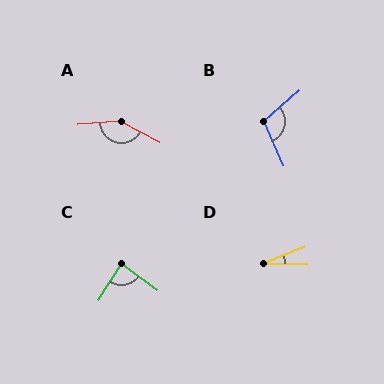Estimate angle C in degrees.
Approximately 85 degrees.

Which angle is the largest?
A, at approximately 148 degrees.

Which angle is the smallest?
D, at approximately 23 degrees.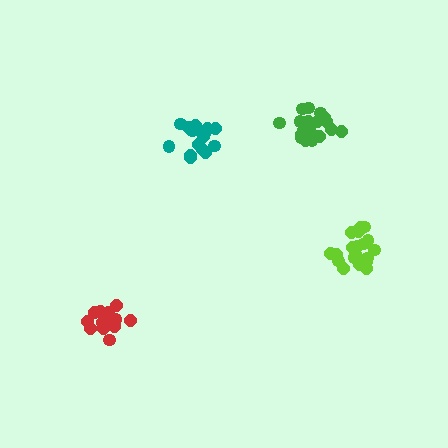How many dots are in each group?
Group 1: 16 dots, Group 2: 21 dots, Group 3: 18 dots, Group 4: 19 dots (74 total).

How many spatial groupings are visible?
There are 4 spatial groupings.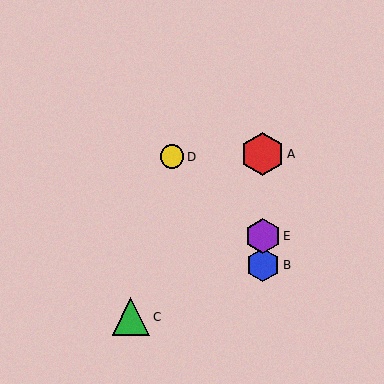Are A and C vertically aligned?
No, A is at x≈263 and C is at x≈131.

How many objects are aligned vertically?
3 objects (A, B, E) are aligned vertically.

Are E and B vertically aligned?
Yes, both are at x≈263.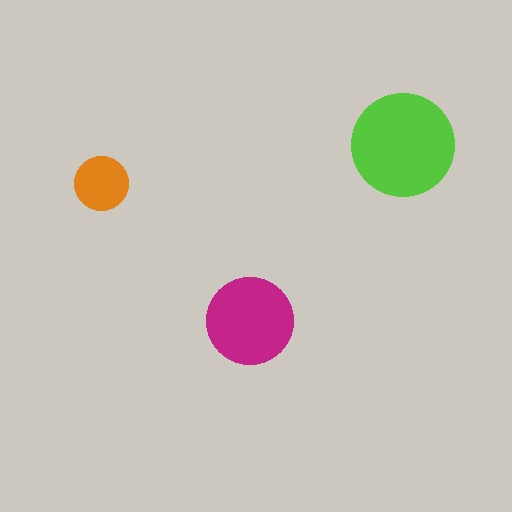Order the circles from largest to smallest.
the lime one, the magenta one, the orange one.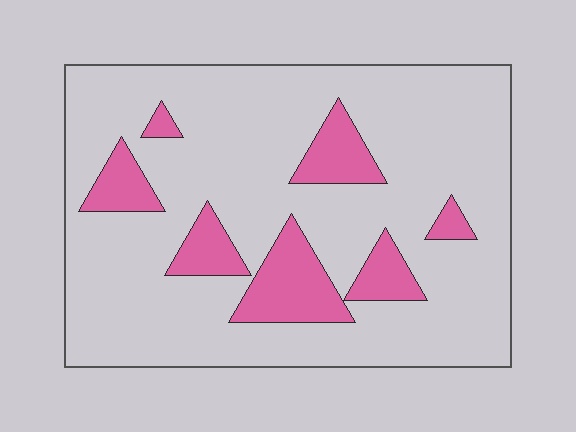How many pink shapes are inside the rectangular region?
7.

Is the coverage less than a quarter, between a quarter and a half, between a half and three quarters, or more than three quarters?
Less than a quarter.